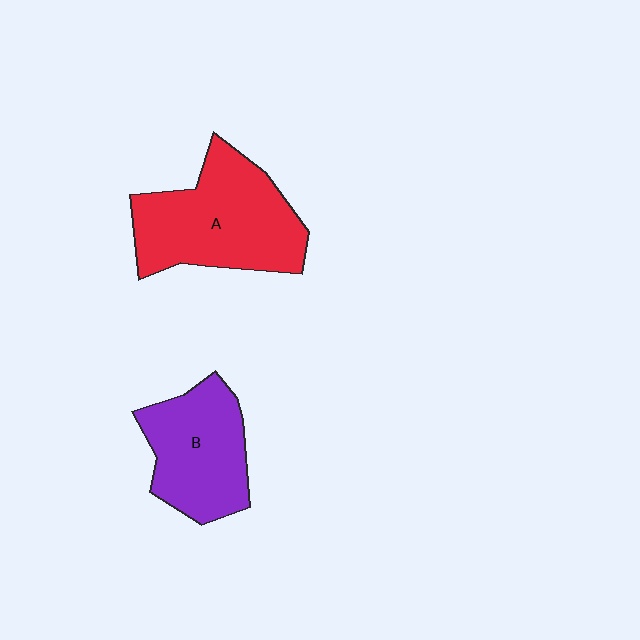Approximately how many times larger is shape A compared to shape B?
Approximately 1.3 times.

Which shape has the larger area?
Shape A (red).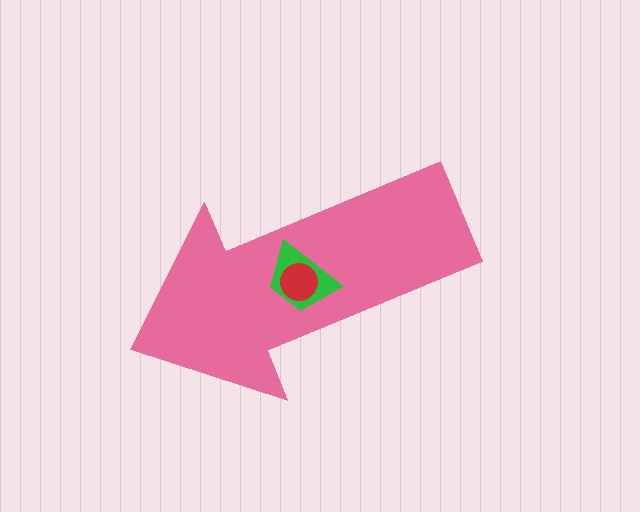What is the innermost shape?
The red circle.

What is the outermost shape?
The pink arrow.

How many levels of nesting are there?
3.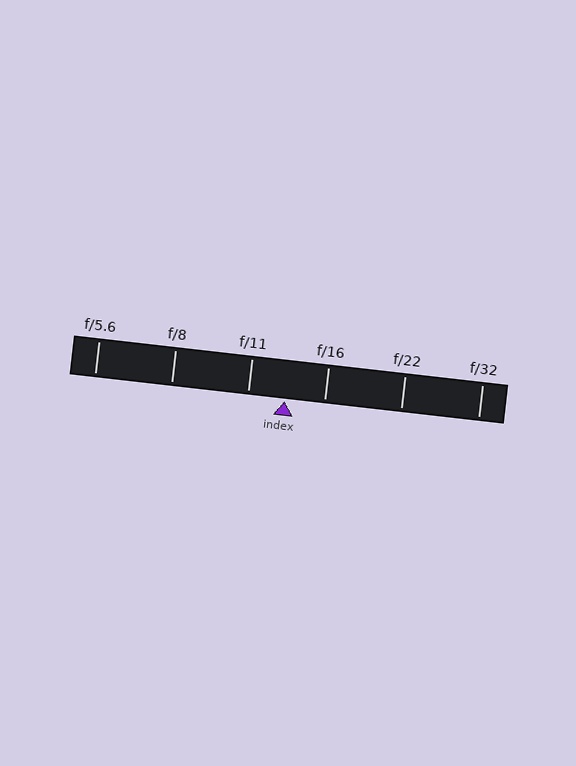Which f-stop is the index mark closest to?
The index mark is closest to f/11.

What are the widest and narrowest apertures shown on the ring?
The widest aperture shown is f/5.6 and the narrowest is f/32.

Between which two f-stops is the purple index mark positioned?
The index mark is between f/11 and f/16.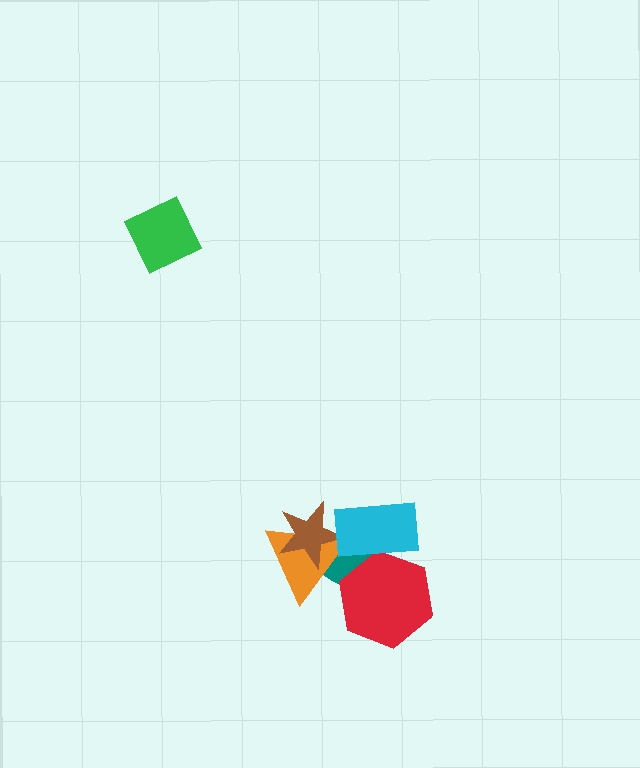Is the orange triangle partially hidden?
Yes, it is partially covered by another shape.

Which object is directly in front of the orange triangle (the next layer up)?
The brown star is directly in front of the orange triangle.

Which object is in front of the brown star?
The cyan rectangle is in front of the brown star.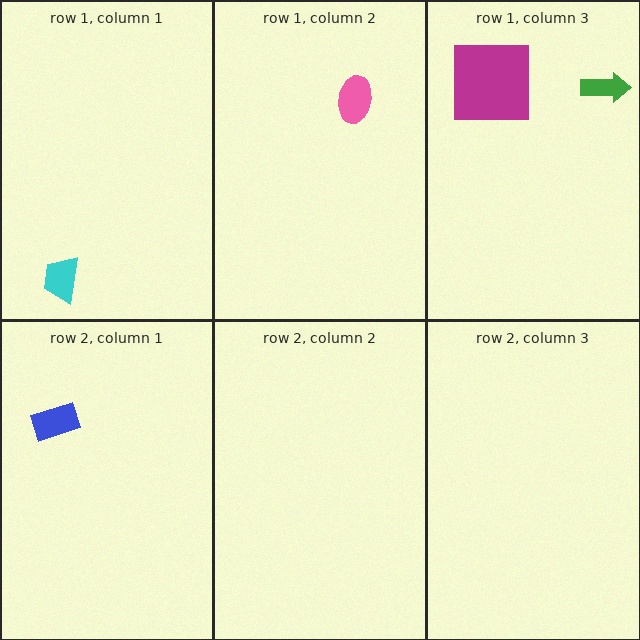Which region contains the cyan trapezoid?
The row 1, column 1 region.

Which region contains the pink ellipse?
The row 1, column 2 region.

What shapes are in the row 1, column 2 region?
The pink ellipse.